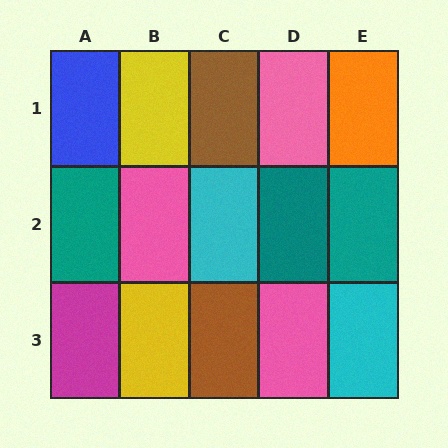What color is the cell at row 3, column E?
Cyan.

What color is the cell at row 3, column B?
Yellow.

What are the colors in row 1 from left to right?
Blue, yellow, brown, pink, orange.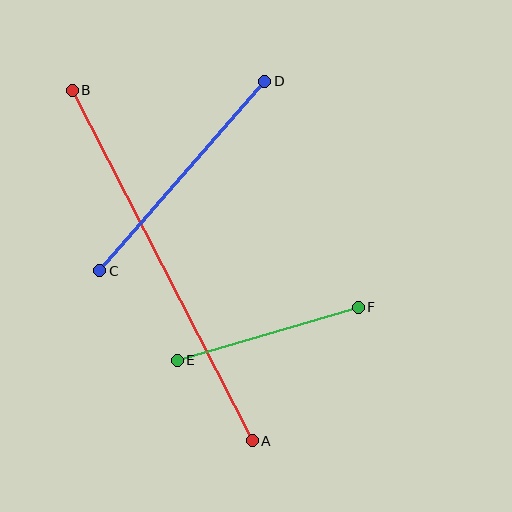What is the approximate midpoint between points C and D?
The midpoint is at approximately (182, 176) pixels.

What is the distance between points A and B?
The distance is approximately 394 pixels.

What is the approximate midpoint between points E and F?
The midpoint is at approximately (268, 334) pixels.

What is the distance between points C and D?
The distance is approximately 251 pixels.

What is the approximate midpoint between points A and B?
The midpoint is at approximately (162, 265) pixels.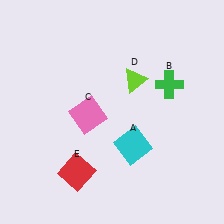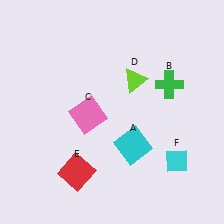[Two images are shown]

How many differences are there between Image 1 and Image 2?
There is 1 difference between the two images.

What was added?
A cyan diamond (F) was added in Image 2.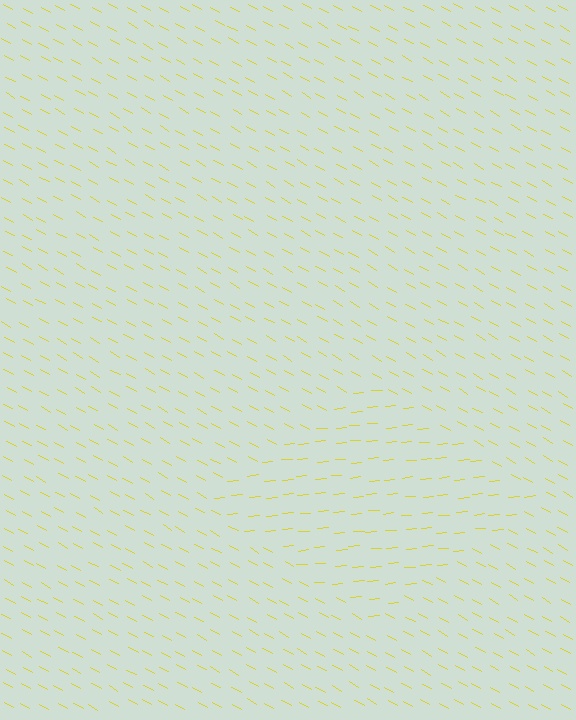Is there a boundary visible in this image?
Yes, there is a texture boundary formed by a change in line orientation.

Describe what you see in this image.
The image is filled with small yellow line segments. A diamond region in the image has lines oriented differently from the surrounding lines, creating a visible texture boundary.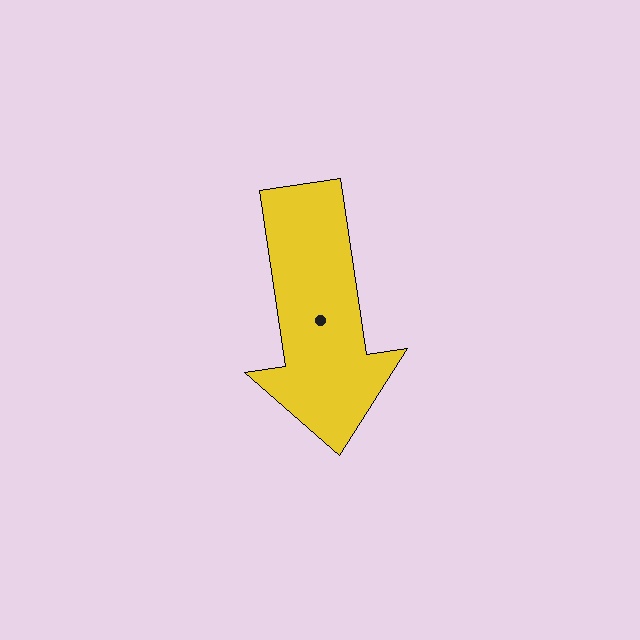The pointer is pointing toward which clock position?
Roughly 6 o'clock.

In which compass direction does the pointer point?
South.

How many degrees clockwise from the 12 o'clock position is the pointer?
Approximately 172 degrees.